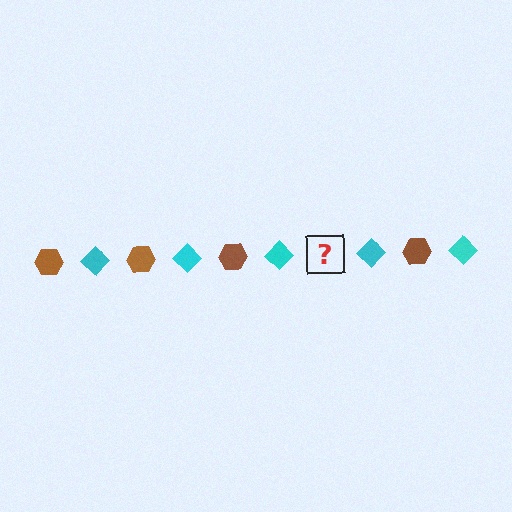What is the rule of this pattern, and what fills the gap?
The rule is that the pattern alternates between brown hexagon and cyan diamond. The gap should be filled with a brown hexagon.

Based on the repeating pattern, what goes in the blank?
The blank should be a brown hexagon.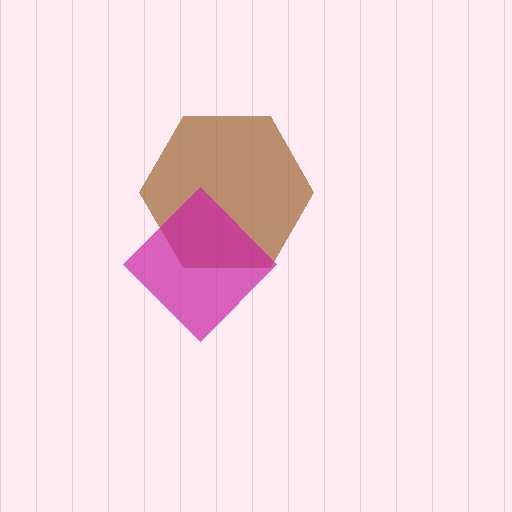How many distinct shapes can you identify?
There are 2 distinct shapes: a brown hexagon, a magenta diamond.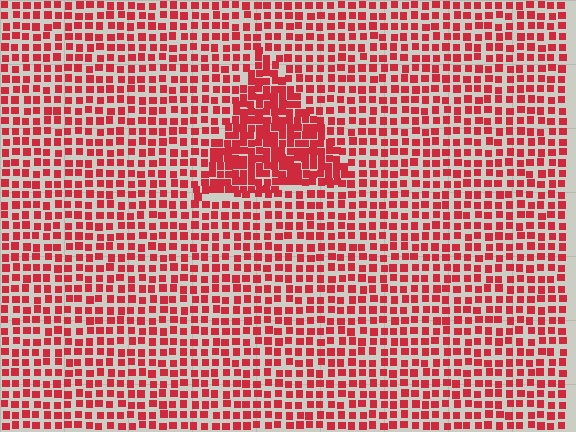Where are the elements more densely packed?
The elements are more densely packed inside the triangle boundary.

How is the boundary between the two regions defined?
The boundary is defined by a change in element density (approximately 1.8x ratio). All elements are the same color, size, and shape.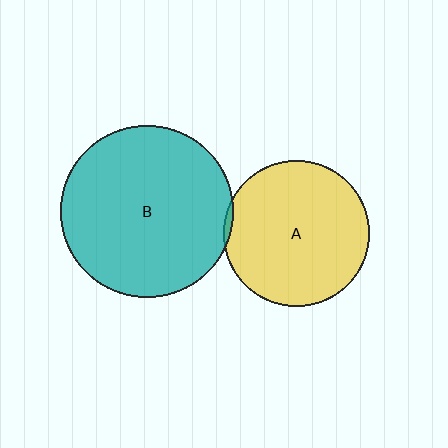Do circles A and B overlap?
Yes.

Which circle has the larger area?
Circle B (teal).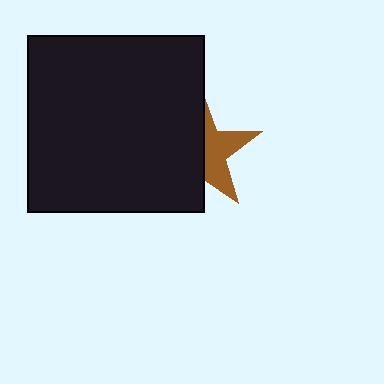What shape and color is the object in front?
The object in front is a black square.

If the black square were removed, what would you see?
You would see the complete brown star.